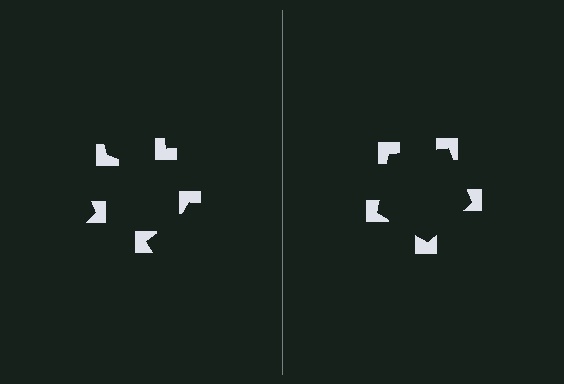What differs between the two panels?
The notched squares are positioned identically on both sides; only the wedge orientations differ. On the right they align to a pentagon; on the left they are misaligned.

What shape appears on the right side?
An illusory pentagon.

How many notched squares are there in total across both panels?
10 — 5 on each side.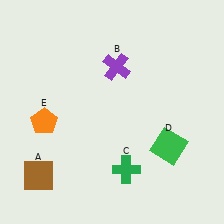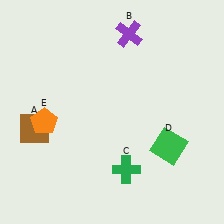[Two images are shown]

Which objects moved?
The objects that moved are: the brown square (A), the purple cross (B).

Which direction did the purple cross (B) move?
The purple cross (B) moved up.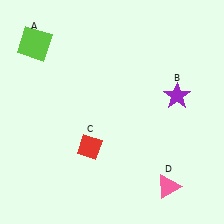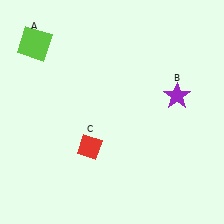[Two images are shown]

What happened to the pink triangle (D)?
The pink triangle (D) was removed in Image 2. It was in the bottom-right area of Image 1.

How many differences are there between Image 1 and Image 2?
There is 1 difference between the two images.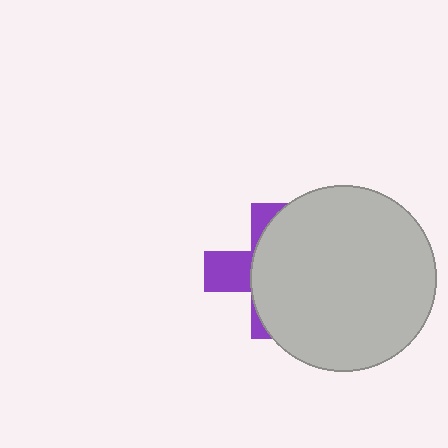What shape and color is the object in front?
The object in front is a light gray circle.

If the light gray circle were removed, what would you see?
You would see the complete purple cross.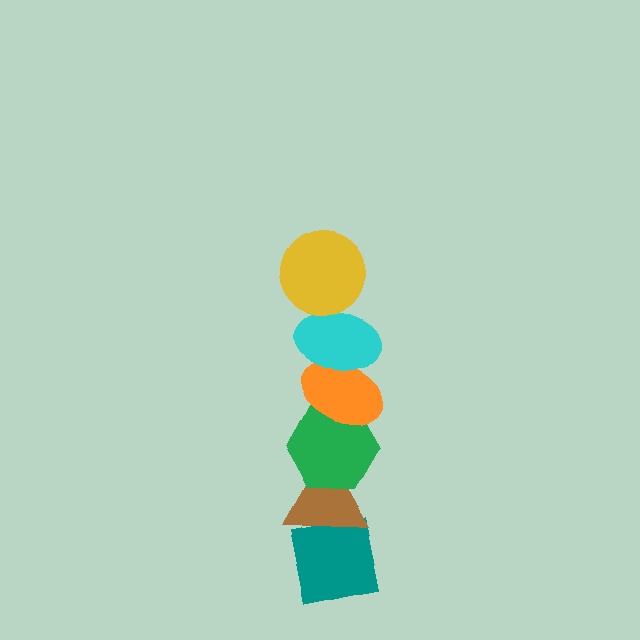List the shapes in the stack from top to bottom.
From top to bottom: the yellow circle, the cyan ellipse, the orange ellipse, the green hexagon, the brown triangle, the teal square.